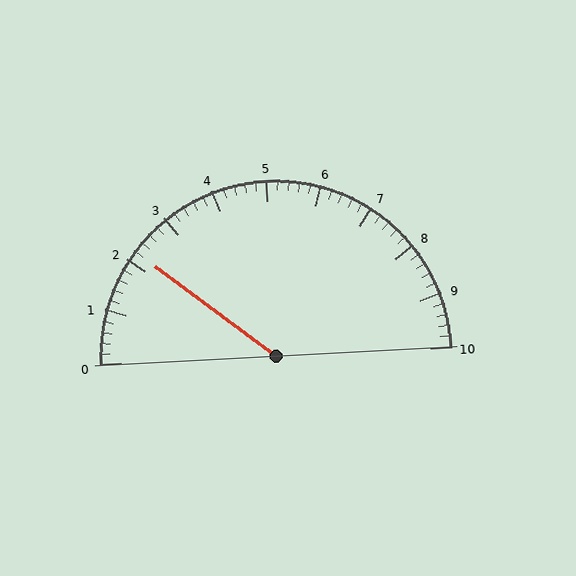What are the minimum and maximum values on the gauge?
The gauge ranges from 0 to 10.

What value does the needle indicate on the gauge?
The needle indicates approximately 2.2.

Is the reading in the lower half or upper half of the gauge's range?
The reading is in the lower half of the range (0 to 10).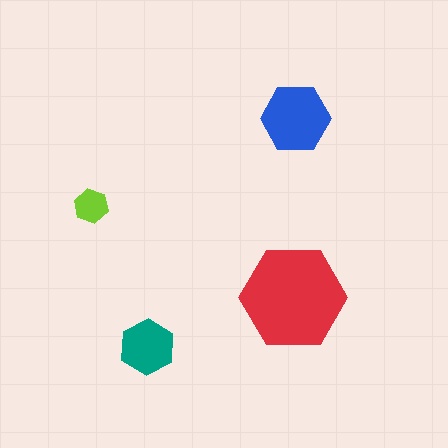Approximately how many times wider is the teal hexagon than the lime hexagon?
About 1.5 times wider.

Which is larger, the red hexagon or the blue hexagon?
The red one.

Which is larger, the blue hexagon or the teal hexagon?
The blue one.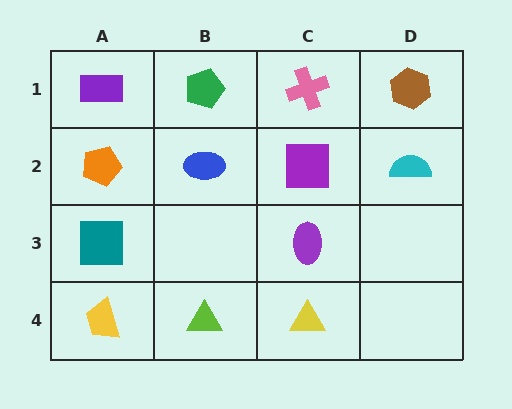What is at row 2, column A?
An orange pentagon.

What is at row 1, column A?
A purple rectangle.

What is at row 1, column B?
A green pentagon.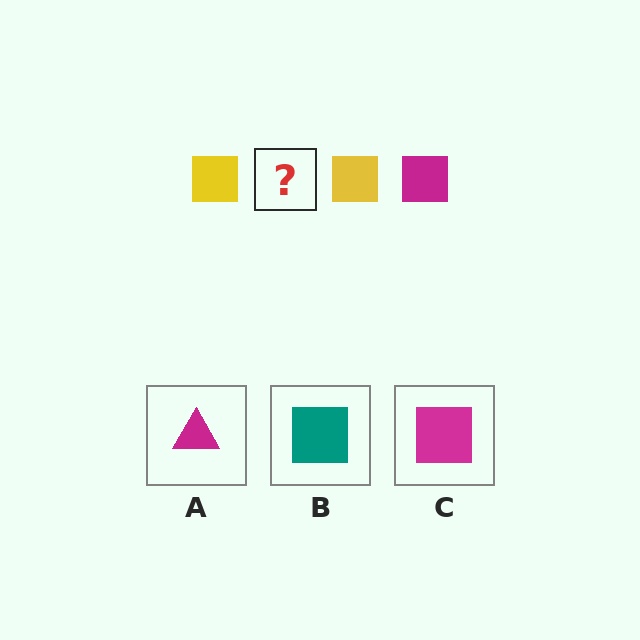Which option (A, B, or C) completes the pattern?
C.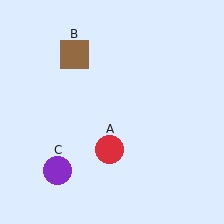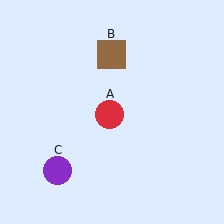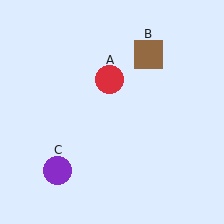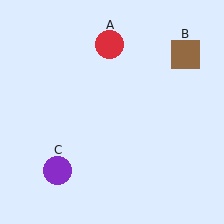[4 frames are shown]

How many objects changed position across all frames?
2 objects changed position: red circle (object A), brown square (object B).